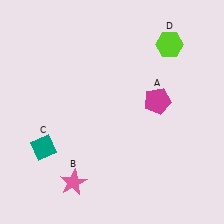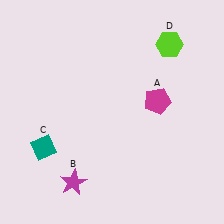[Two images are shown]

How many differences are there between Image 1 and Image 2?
There is 1 difference between the two images.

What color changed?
The star (B) changed from pink in Image 1 to magenta in Image 2.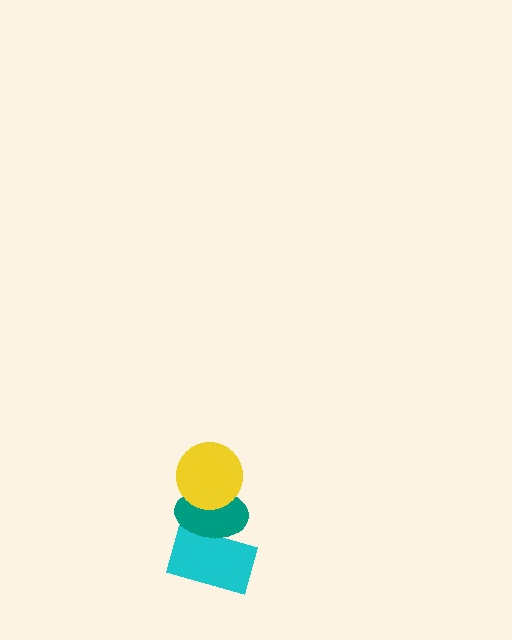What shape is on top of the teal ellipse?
The yellow circle is on top of the teal ellipse.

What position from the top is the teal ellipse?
The teal ellipse is 2nd from the top.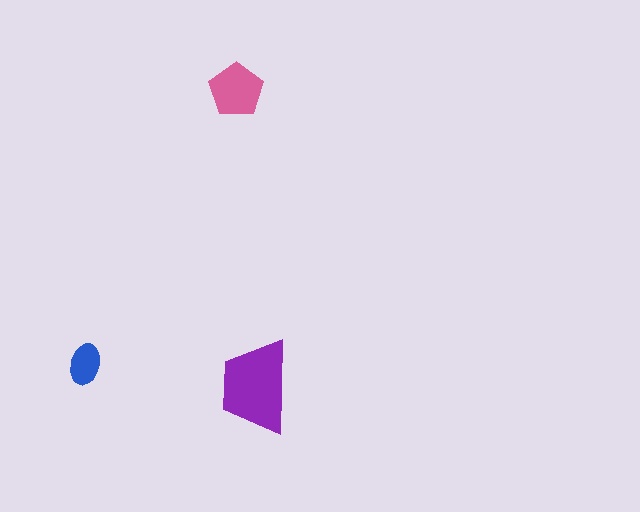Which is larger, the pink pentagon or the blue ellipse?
The pink pentagon.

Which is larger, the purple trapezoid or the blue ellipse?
The purple trapezoid.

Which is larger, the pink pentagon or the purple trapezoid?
The purple trapezoid.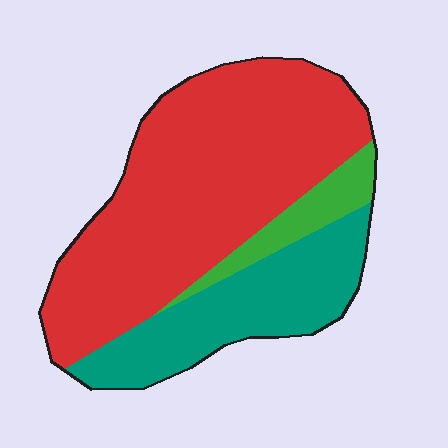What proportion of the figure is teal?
Teal covers around 25% of the figure.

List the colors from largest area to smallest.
From largest to smallest: red, teal, green.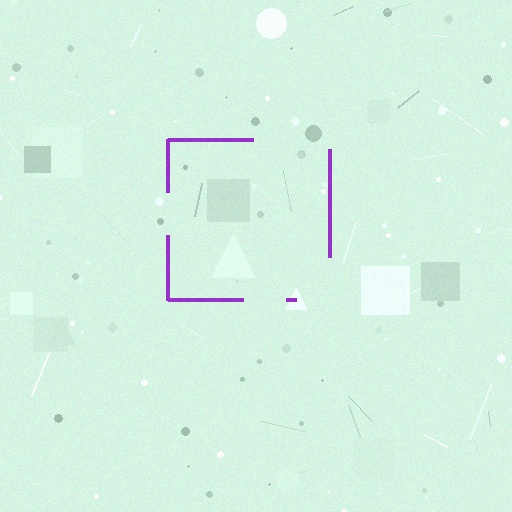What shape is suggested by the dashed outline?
The dashed outline suggests a square.